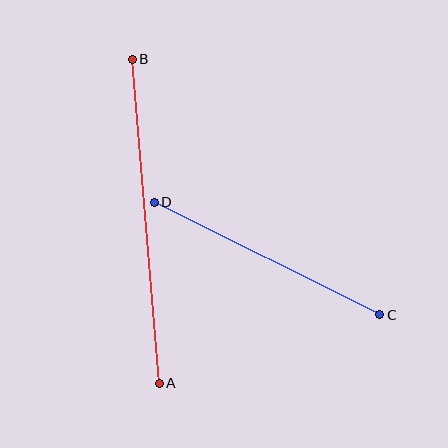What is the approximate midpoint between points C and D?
The midpoint is at approximately (267, 259) pixels.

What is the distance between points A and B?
The distance is approximately 325 pixels.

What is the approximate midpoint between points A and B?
The midpoint is at approximately (146, 221) pixels.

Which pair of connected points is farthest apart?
Points A and B are farthest apart.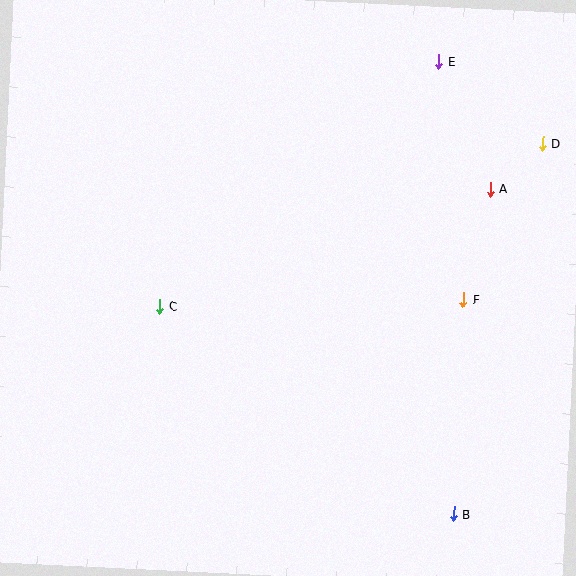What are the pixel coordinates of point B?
Point B is at (453, 514).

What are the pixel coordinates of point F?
Point F is at (463, 300).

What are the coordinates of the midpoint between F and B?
The midpoint between F and B is at (458, 407).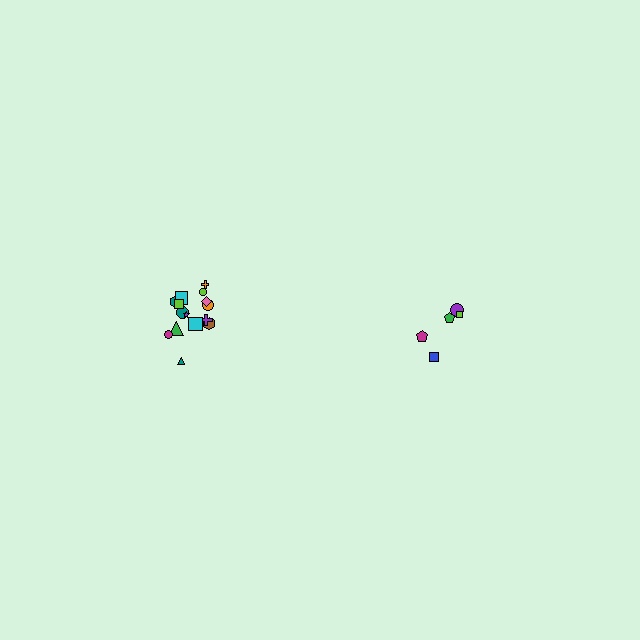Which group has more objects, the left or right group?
The left group.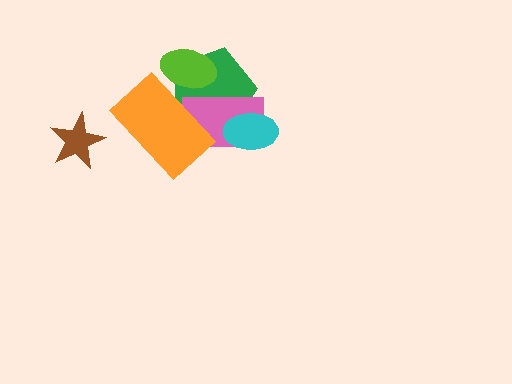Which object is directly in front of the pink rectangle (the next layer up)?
The orange rectangle is directly in front of the pink rectangle.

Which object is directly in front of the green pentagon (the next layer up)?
The pink rectangle is directly in front of the green pentagon.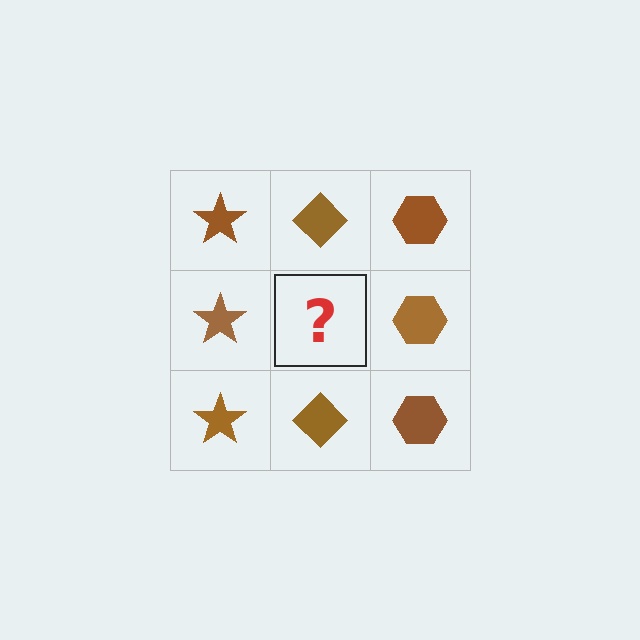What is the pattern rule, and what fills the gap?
The rule is that each column has a consistent shape. The gap should be filled with a brown diamond.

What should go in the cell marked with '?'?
The missing cell should contain a brown diamond.